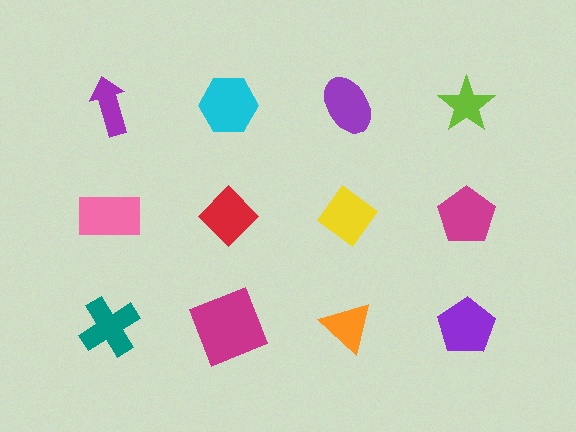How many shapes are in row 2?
4 shapes.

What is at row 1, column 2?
A cyan hexagon.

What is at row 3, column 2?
A magenta square.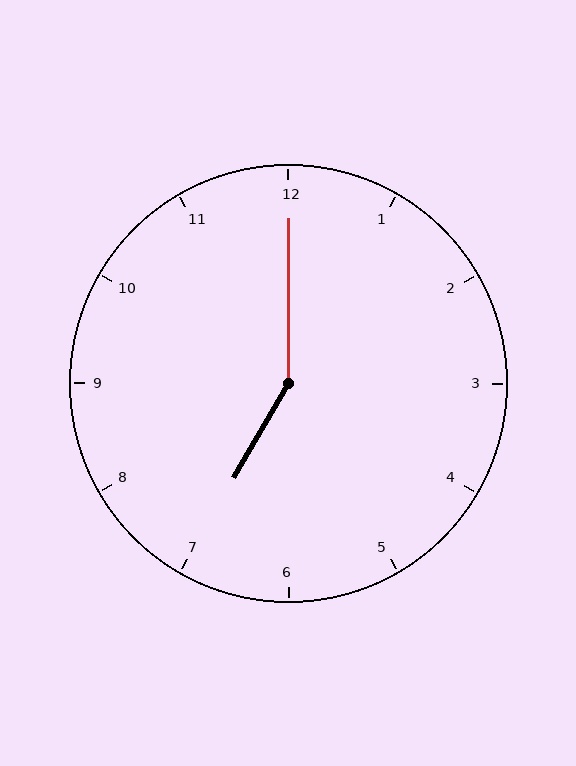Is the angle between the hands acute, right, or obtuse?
It is obtuse.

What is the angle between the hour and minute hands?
Approximately 150 degrees.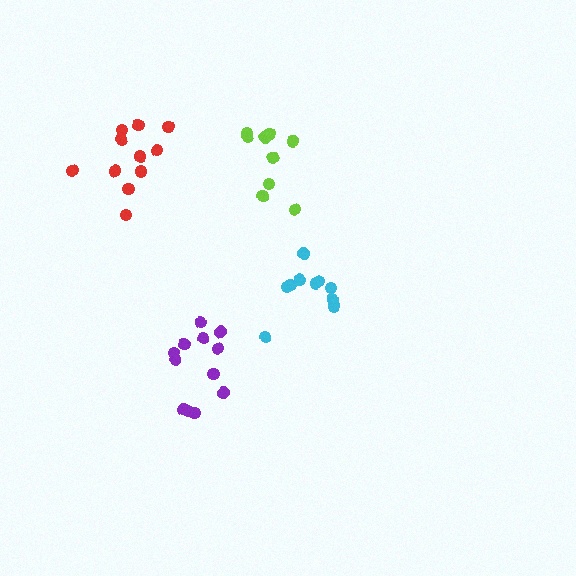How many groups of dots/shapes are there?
There are 4 groups.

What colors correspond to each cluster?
The clusters are colored: cyan, red, purple, lime.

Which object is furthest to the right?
The cyan cluster is rightmost.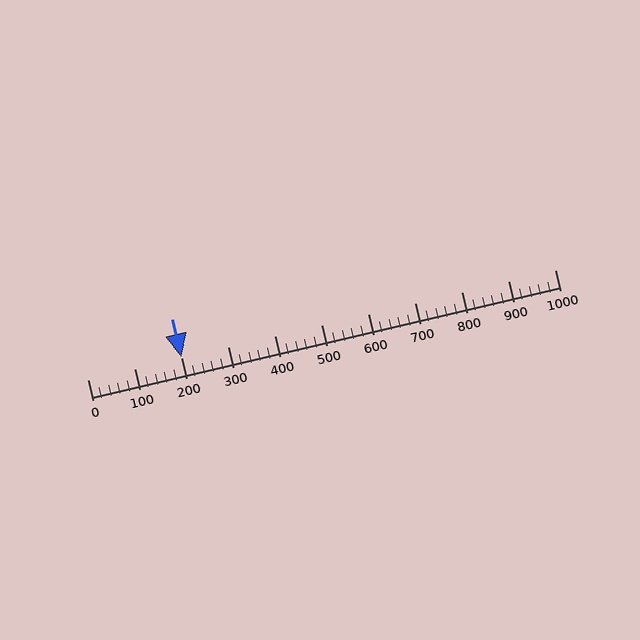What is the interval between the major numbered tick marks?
The major tick marks are spaced 100 units apart.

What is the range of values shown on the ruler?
The ruler shows values from 0 to 1000.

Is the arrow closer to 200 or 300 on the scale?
The arrow is closer to 200.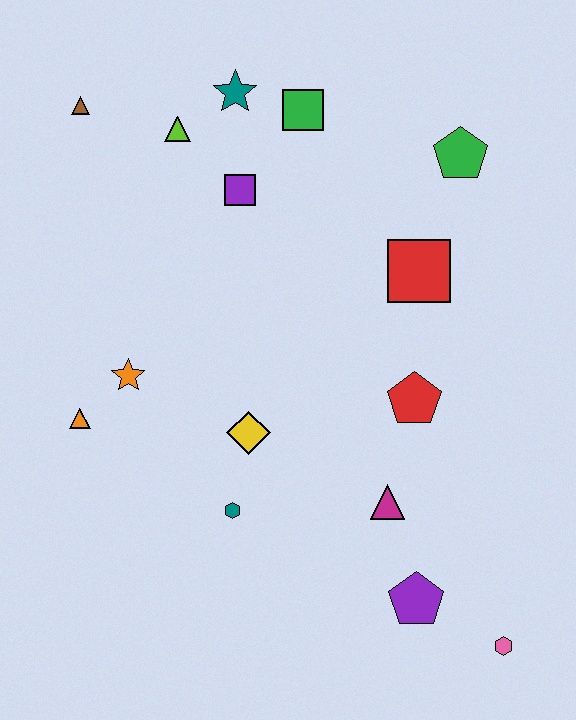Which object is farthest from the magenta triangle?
The brown triangle is farthest from the magenta triangle.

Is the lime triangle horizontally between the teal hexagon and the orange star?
Yes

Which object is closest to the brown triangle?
The lime triangle is closest to the brown triangle.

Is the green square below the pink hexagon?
No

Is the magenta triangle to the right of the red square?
No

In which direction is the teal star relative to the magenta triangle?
The teal star is above the magenta triangle.